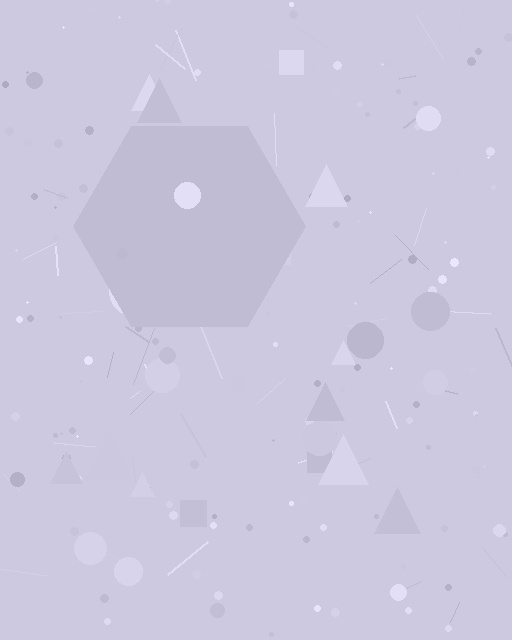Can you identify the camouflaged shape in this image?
The camouflaged shape is a hexagon.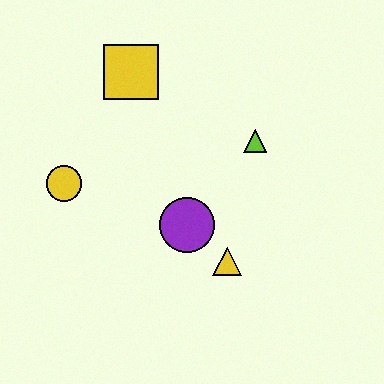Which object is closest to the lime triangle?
The purple circle is closest to the lime triangle.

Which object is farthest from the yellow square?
The yellow triangle is farthest from the yellow square.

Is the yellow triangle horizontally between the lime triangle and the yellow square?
Yes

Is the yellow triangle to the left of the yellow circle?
No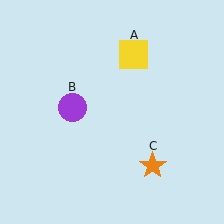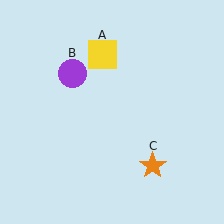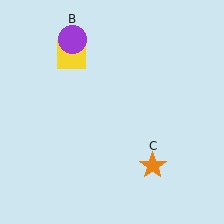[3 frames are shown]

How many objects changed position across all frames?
2 objects changed position: yellow square (object A), purple circle (object B).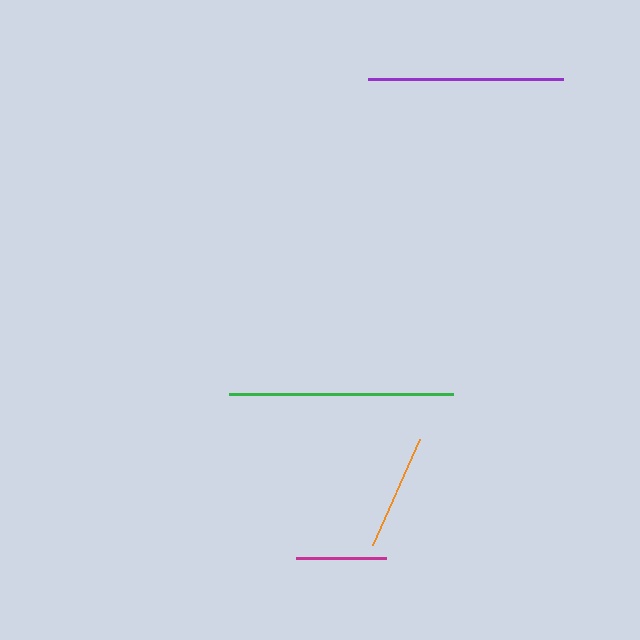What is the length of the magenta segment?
The magenta segment is approximately 91 pixels long.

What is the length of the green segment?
The green segment is approximately 224 pixels long.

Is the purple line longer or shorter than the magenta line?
The purple line is longer than the magenta line.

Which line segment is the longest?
The green line is the longest at approximately 224 pixels.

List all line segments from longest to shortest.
From longest to shortest: green, purple, orange, magenta.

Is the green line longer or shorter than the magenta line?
The green line is longer than the magenta line.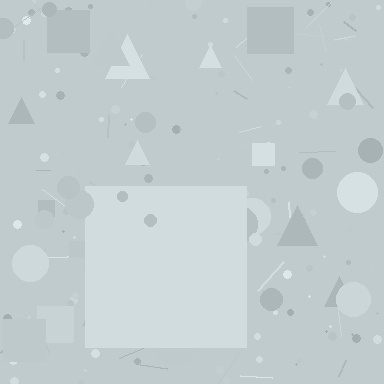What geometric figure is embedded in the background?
A square is embedded in the background.